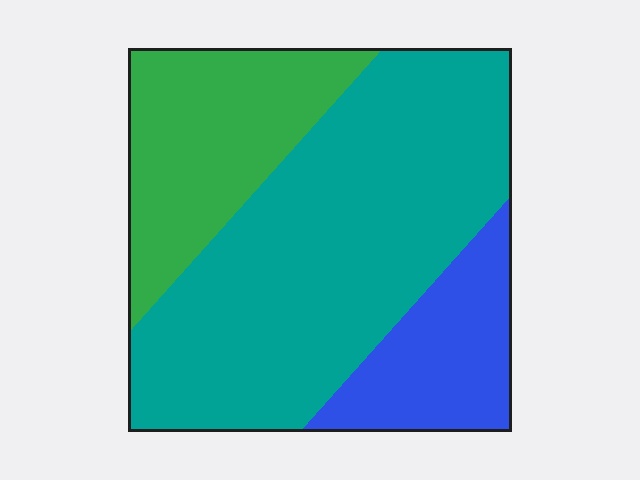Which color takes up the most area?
Teal, at roughly 60%.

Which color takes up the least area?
Blue, at roughly 15%.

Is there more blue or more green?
Green.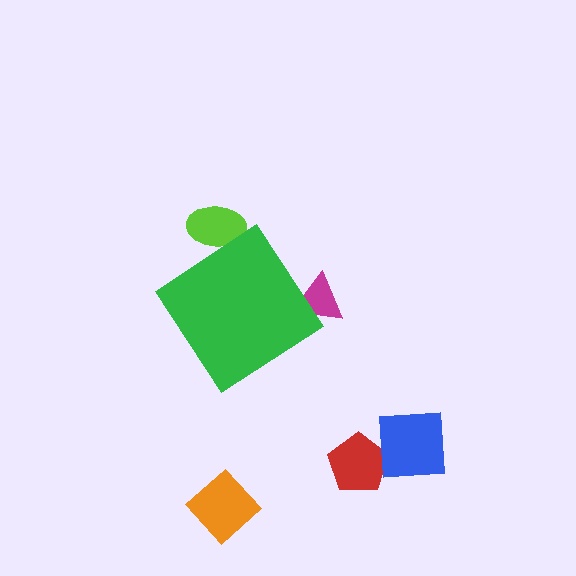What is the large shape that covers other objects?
A green diamond.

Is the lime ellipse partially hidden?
Yes, the lime ellipse is partially hidden behind the green diamond.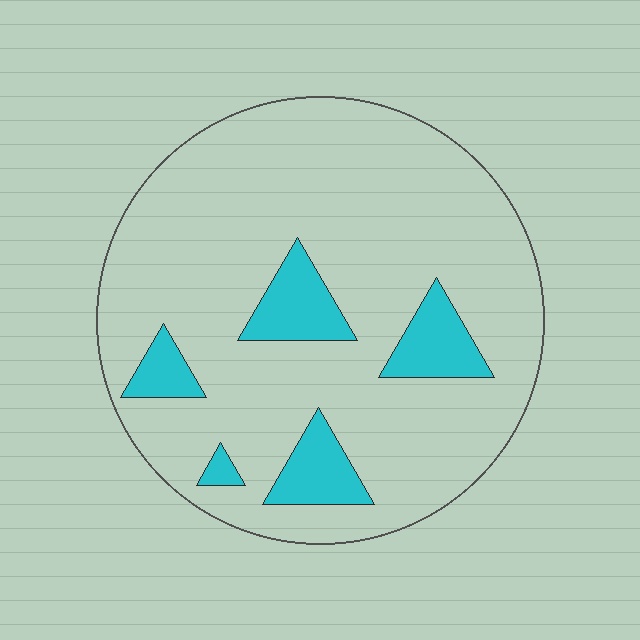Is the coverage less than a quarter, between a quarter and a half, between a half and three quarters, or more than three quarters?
Less than a quarter.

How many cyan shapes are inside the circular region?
5.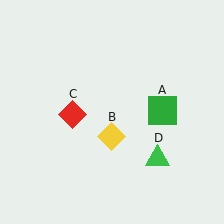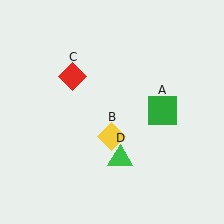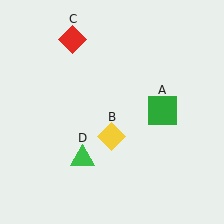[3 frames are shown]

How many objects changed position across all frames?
2 objects changed position: red diamond (object C), green triangle (object D).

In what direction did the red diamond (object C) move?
The red diamond (object C) moved up.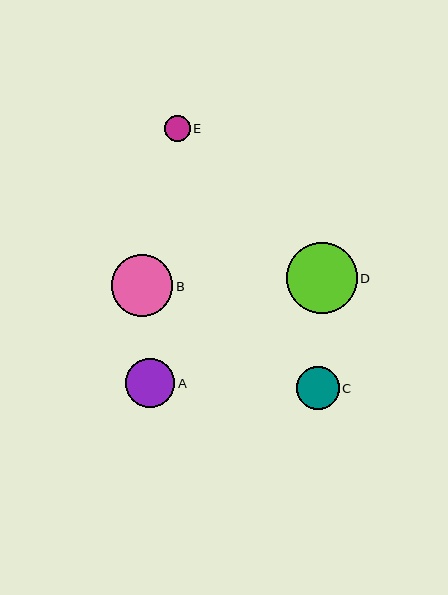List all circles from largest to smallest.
From largest to smallest: D, B, A, C, E.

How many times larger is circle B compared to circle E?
Circle B is approximately 2.4 times the size of circle E.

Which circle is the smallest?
Circle E is the smallest with a size of approximately 26 pixels.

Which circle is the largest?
Circle D is the largest with a size of approximately 71 pixels.